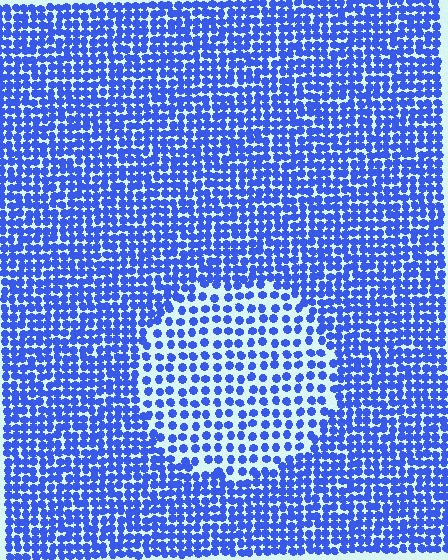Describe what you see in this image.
The image contains small blue elements arranged at two different densities. A circle-shaped region is visible where the elements are less densely packed than the surrounding area.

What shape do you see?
I see a circle.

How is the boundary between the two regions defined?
The boundary is defined by a change in element density (approximately 1.8x ratio). All elements are the same color, size, and shape.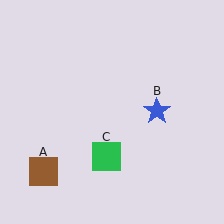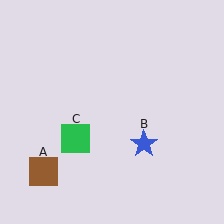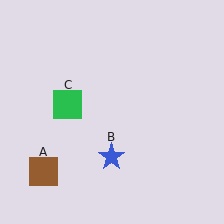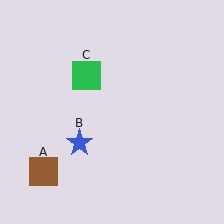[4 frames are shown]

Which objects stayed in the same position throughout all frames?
Brown square (object A) remained stationary.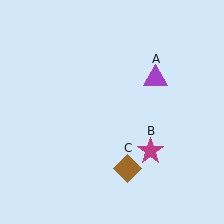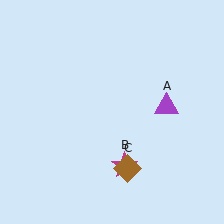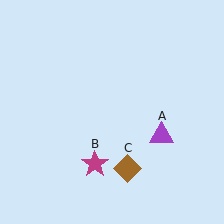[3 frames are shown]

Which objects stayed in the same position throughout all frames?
Brown diamond (object C) remained stationary.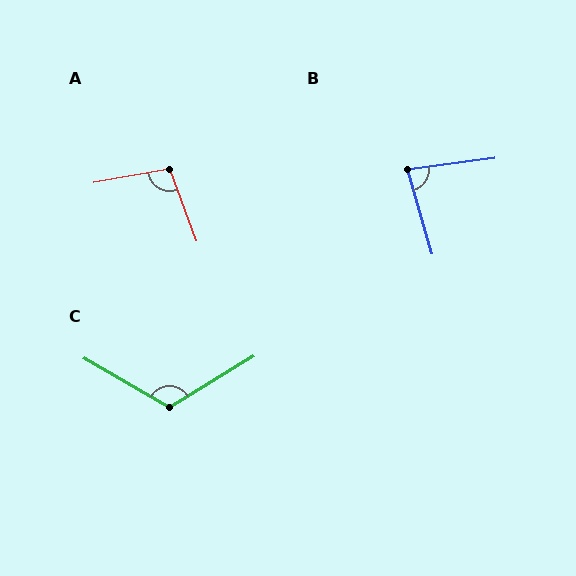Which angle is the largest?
C, at approximately 118 degrees.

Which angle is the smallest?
B, at approximately 81 degrees.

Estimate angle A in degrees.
Approximately 101 degrees.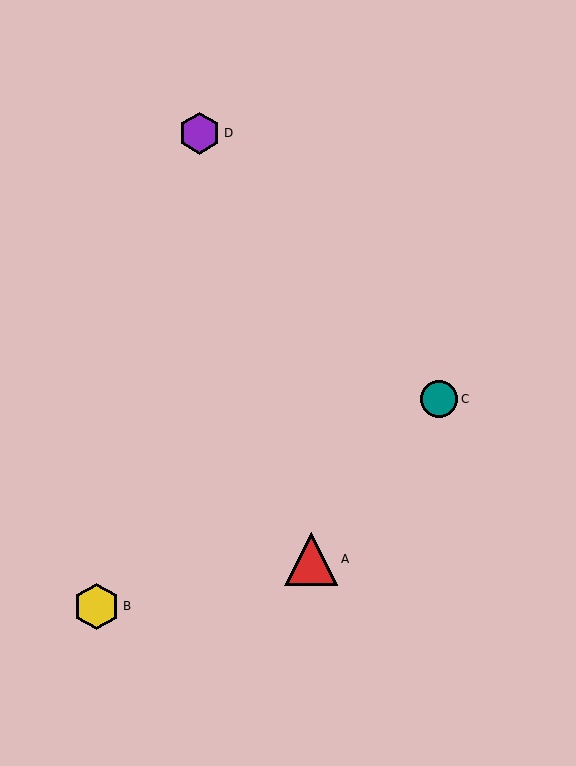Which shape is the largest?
The red triangle (labeled A) is the largest.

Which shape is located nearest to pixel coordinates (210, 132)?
The purple hexagon (labeled D) at (200, 133) is nearest to that location.